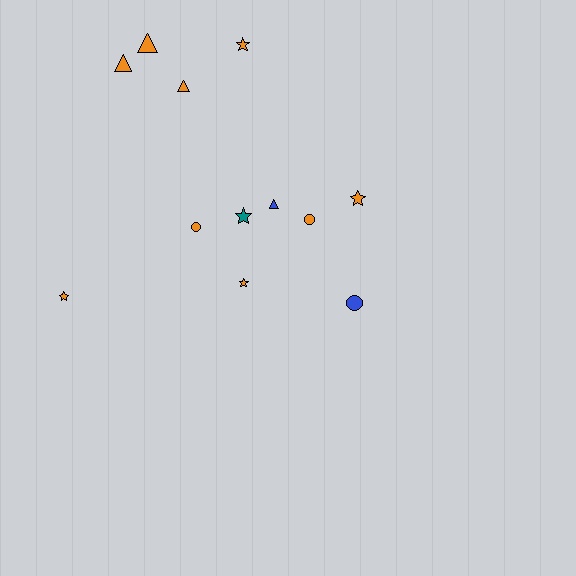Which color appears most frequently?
Orange, with 9 objects.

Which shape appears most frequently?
Star, with 5 objects.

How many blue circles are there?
There is 1 blue circle.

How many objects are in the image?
There are 12 objects.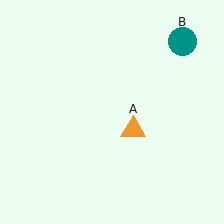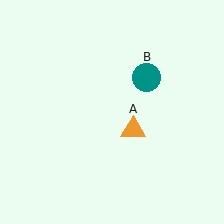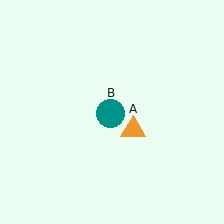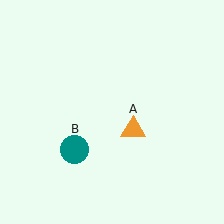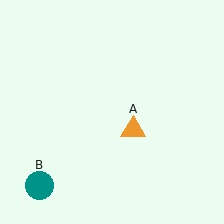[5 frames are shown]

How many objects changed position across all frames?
1 object changed position: teal circle (object B).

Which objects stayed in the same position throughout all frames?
Orange triangle (object A) remained stationary.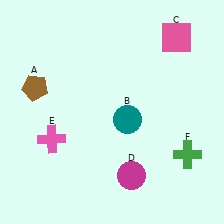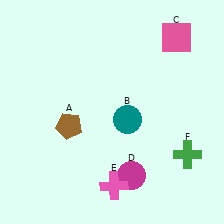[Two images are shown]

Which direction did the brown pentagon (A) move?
The brown pentagon (A) moved down.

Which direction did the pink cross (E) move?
The pink cross (E) moved right.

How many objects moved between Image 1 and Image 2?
2 objects moved between the two images.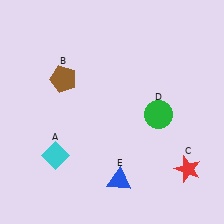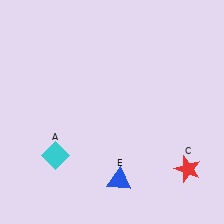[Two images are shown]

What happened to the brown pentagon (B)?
The brown pentagon (B) was removed in Image 2. It was in the top-left area of Image 1.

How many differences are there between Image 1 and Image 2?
There are 2 differences between the two images.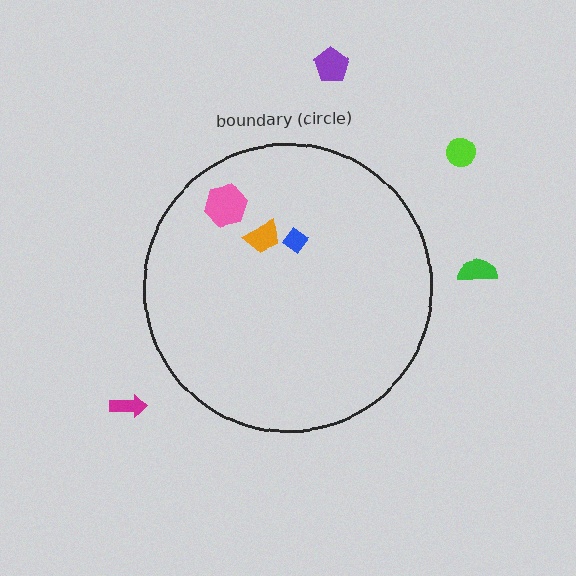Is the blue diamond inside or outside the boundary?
Inside.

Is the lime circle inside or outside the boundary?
Outside.